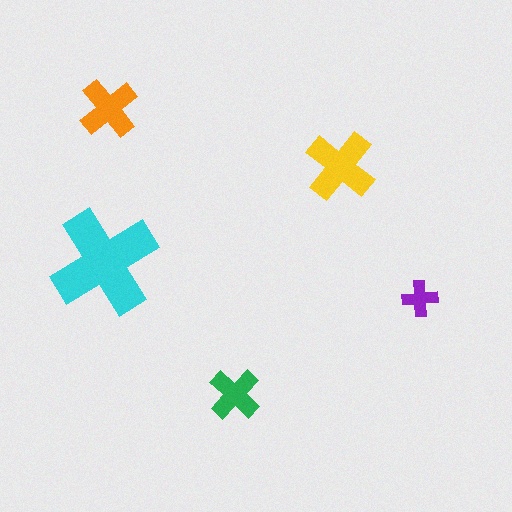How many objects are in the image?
There are 5 objects in the image.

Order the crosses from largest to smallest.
the cyan one, the yellow one, the orange one, the green one, the purple one.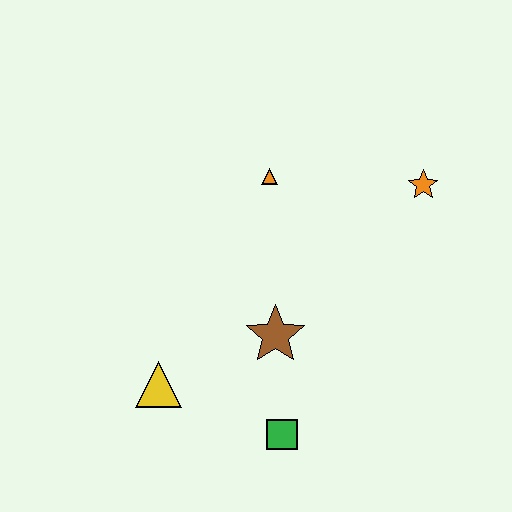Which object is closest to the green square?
The brown star is closest to the green square.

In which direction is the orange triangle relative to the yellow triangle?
The orange triangle is above the yellow triangle.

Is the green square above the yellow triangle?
No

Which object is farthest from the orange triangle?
The green square is farthest from the orange triangle.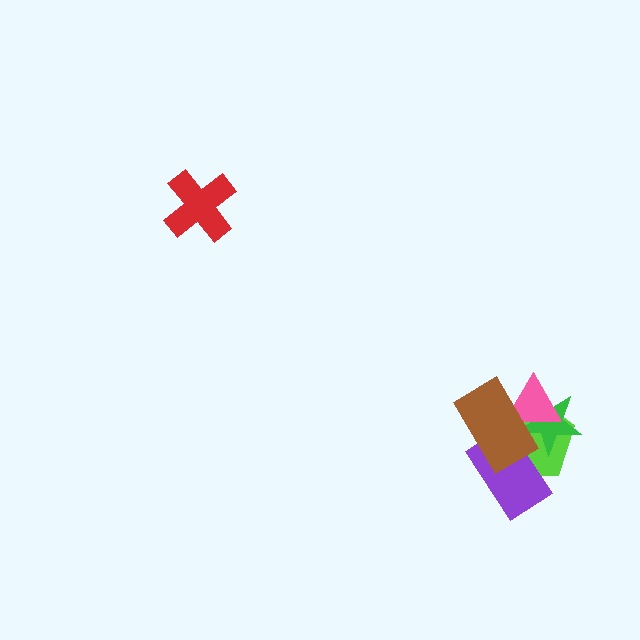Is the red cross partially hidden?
No, no other shape covers it.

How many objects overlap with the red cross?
0 objects overlap with the red cross.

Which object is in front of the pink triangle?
The brown rectangle is in front of the pink triangle.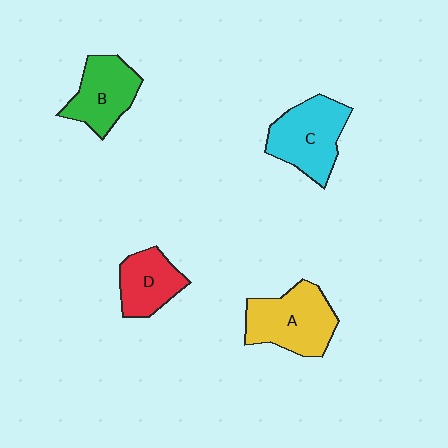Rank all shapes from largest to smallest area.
From largest to smallest: A (yellow), C (cyan), B (green), D (red).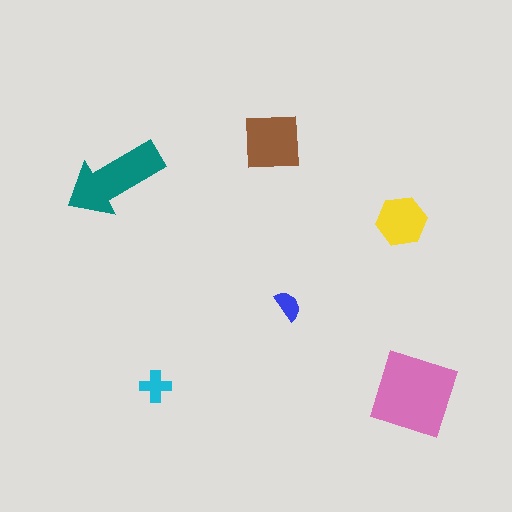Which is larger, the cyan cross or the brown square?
The brown square.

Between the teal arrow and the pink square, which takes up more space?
The pink square.